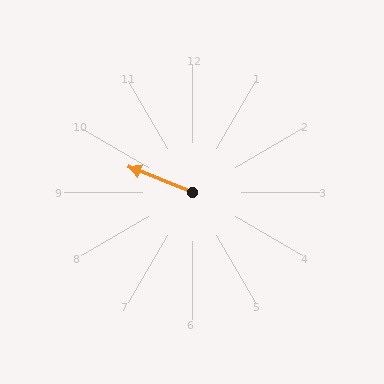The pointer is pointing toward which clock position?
Roughly 10 o'clock.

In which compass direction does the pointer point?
West.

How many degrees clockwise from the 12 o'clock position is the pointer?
Approximately 292 degrees.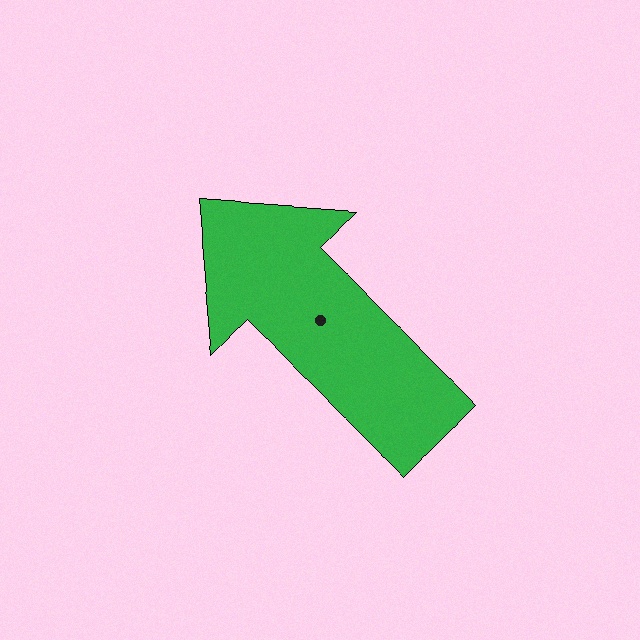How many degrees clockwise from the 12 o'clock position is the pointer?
Approximately 314 degrees.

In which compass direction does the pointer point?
Northwest.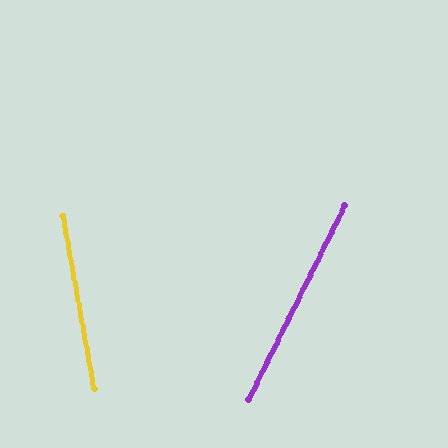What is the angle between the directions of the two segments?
Approximately 37 degrees.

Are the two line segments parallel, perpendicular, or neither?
Neither parallel nor perpendicular — they differ by about 37°.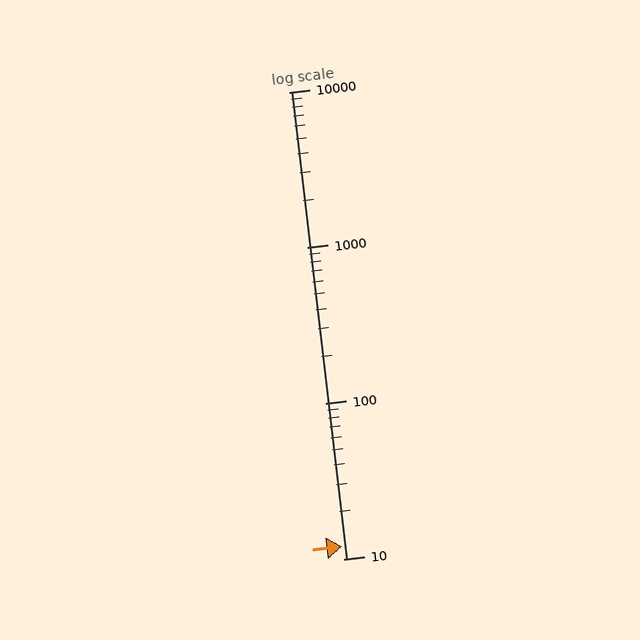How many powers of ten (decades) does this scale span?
The scale spans 3 decades, from 10 to 10000.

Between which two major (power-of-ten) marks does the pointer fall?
The pointer is between 10 and 100.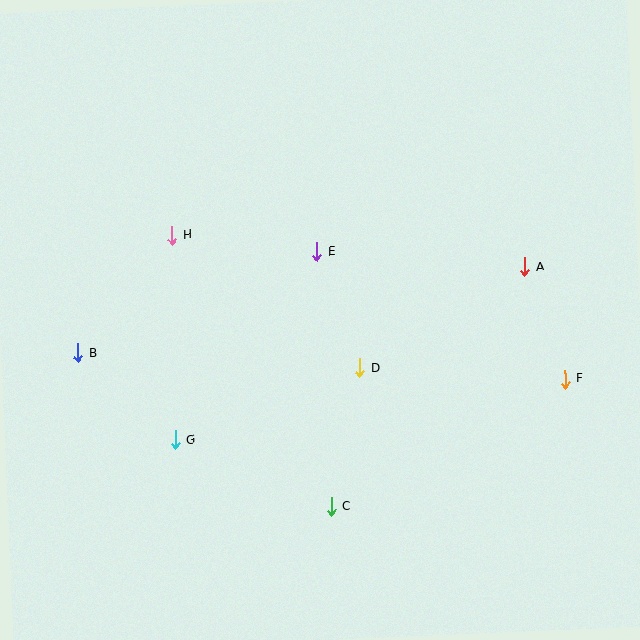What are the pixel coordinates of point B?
Point B is at (78, 353).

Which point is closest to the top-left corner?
Point H is closest to the top-left corner.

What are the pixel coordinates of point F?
Point F is at (565, 379).